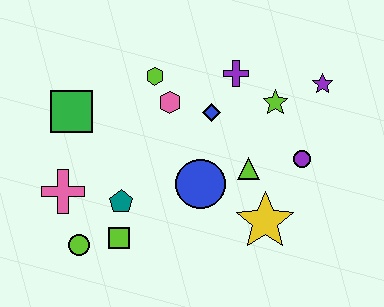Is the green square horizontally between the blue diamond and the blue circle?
No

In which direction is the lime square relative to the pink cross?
The lime square is to the right of the pink cross.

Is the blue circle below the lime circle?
No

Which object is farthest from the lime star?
The lime circle is farthest from the lime star.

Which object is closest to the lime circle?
The lime square is closest to the lime circle.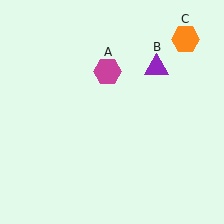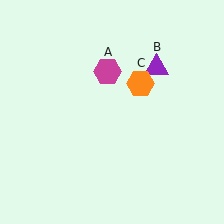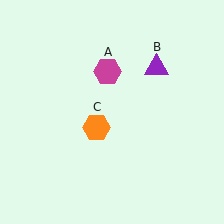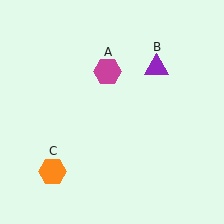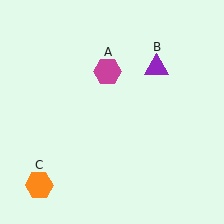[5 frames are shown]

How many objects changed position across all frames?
1 object changed position: orange hexagon (object C).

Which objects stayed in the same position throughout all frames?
Magenta hexagon (object A) and purple triangle (object B) remained stationary.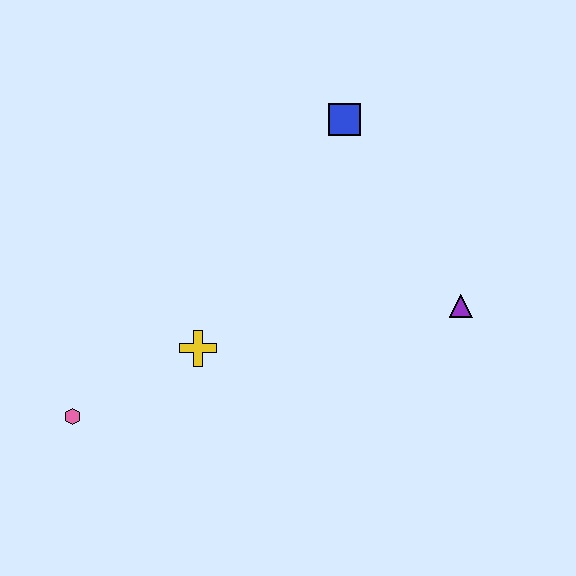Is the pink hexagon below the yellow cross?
Yes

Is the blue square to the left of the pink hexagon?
No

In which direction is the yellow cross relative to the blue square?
The yellow cross is below the blue square.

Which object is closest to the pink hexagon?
The yellow cross is closest to the pink hexagon.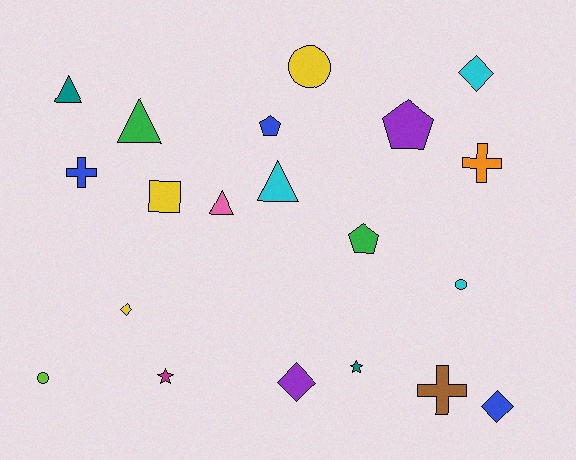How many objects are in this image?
There are 20 objects.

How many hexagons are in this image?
There are no hexagons.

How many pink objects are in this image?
There is 1 pink object.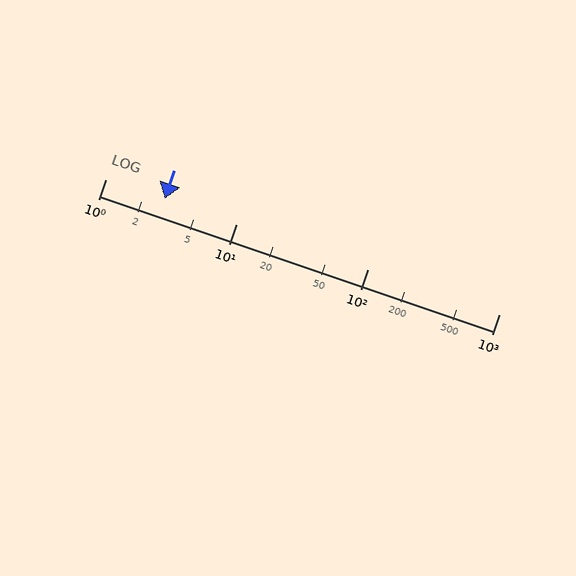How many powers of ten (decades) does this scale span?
The scale spans 3 decades, from 1 to 1000.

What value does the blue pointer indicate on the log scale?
The pointer indicates approximately 2.8.